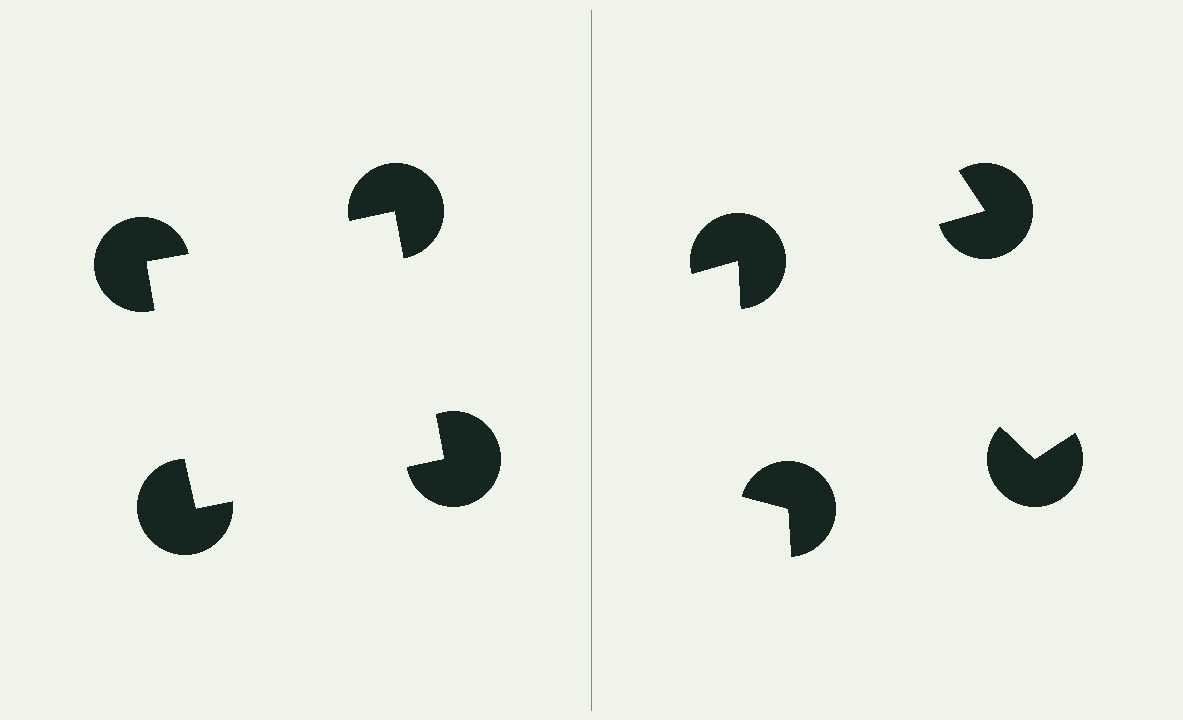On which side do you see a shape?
An illusory square appears on the left side. On the right side the wedge cuts are rotated, so no coherent shape forms.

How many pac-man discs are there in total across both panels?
8 — 4 on each side.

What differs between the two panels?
The pac-man discs are positioned identically on both sides; only the wedge orientations differ. On the left they align to a square; on the right they are misaligned.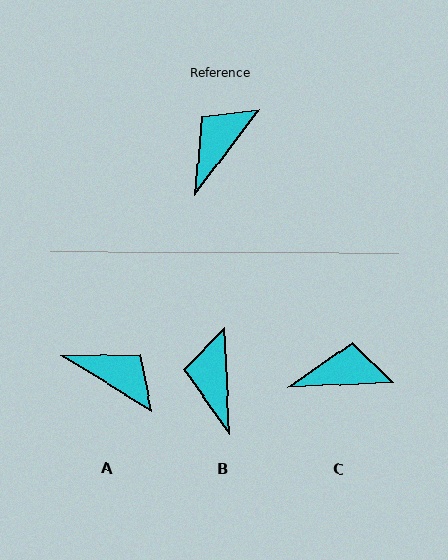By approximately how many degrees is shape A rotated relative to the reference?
Approximately 84 degrees clockwise.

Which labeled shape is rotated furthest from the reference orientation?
A, about 84 degrees away.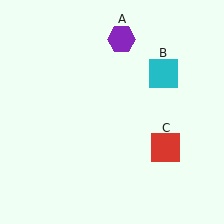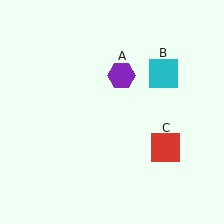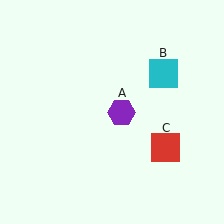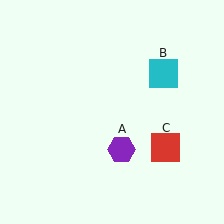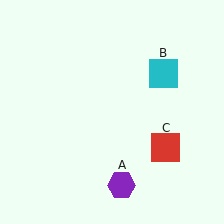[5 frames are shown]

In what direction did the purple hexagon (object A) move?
The purple hexagon (object A) moved down.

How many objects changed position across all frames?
1 object changed position: purple hexagon (object A).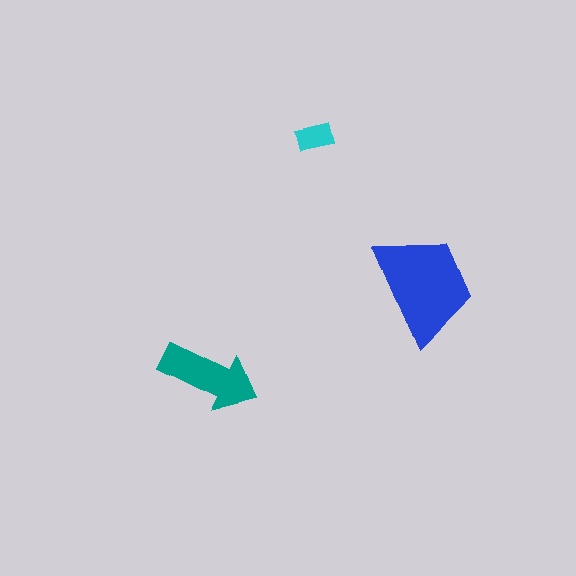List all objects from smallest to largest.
The cyan rectangle, the teal arrow, the blue trapezoid.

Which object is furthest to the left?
The teal arrow is leftmost.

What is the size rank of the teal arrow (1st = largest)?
2nd.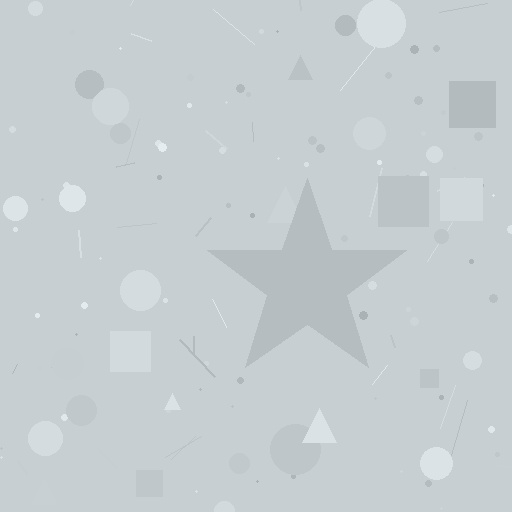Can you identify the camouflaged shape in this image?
The camouflaged shape is a star.